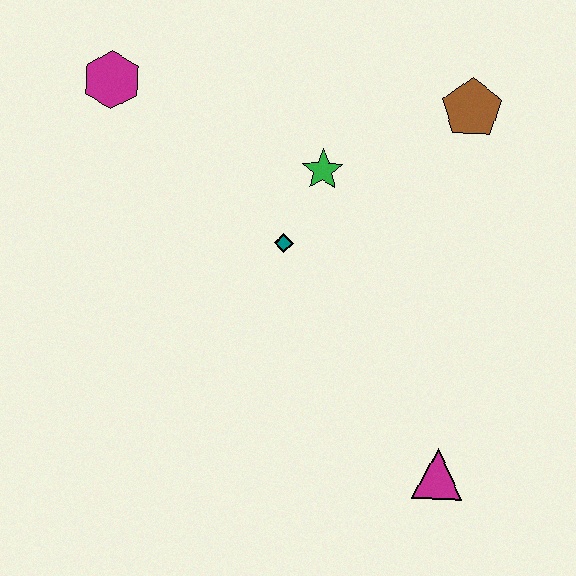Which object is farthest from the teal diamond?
The magenta triangle is farthest from the teal diamond.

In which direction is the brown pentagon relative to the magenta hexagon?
The brown pentagon is to the right of the magenta hexagon.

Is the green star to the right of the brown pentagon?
No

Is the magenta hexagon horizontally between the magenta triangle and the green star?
No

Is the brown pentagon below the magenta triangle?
No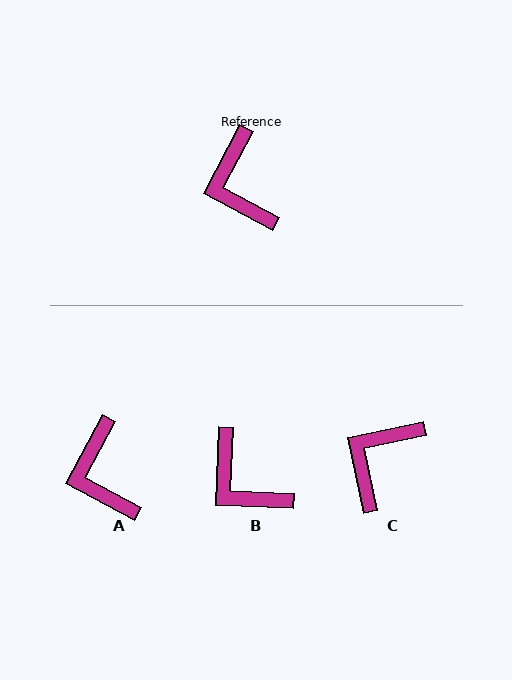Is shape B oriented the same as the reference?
No, it is off by about 26 degrees.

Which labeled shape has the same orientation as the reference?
A.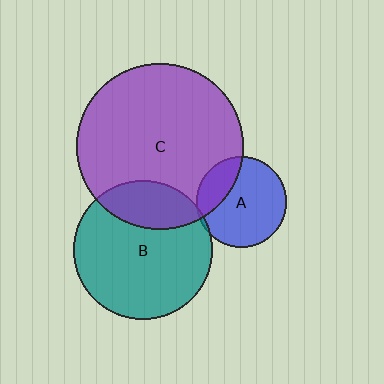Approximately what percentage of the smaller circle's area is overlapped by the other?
Approximately 5%.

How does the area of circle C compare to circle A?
Approximately 3.4 times.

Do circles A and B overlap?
Yes.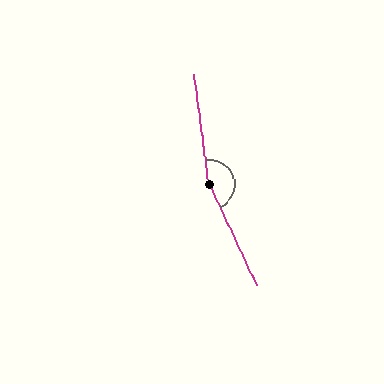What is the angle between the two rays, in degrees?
Approximately 163 degrees.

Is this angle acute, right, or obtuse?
It is obtuse.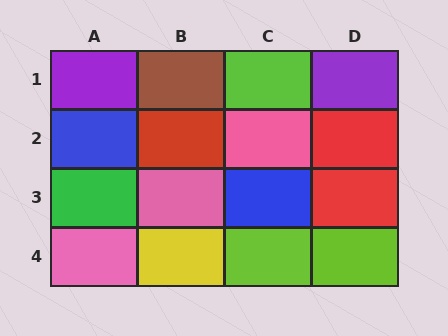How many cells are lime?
3 cells are lime.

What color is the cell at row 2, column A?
Blue.